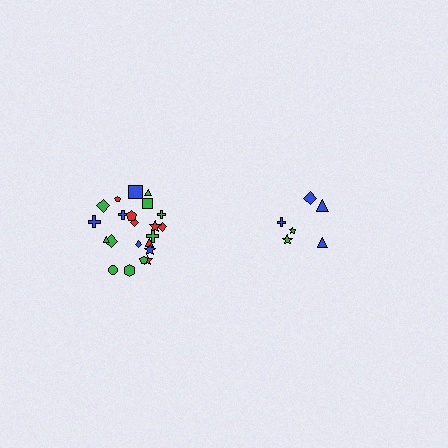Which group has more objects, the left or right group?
The left group.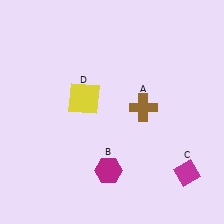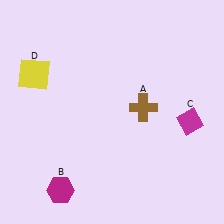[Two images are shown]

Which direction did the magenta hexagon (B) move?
The magenta hexagon (B) moved left.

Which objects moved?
The objects that moved are: the magenta hexagon (B), the magenta diamond (C), the yellow square (D).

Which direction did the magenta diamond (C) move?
The magenta diamond (C) moved up.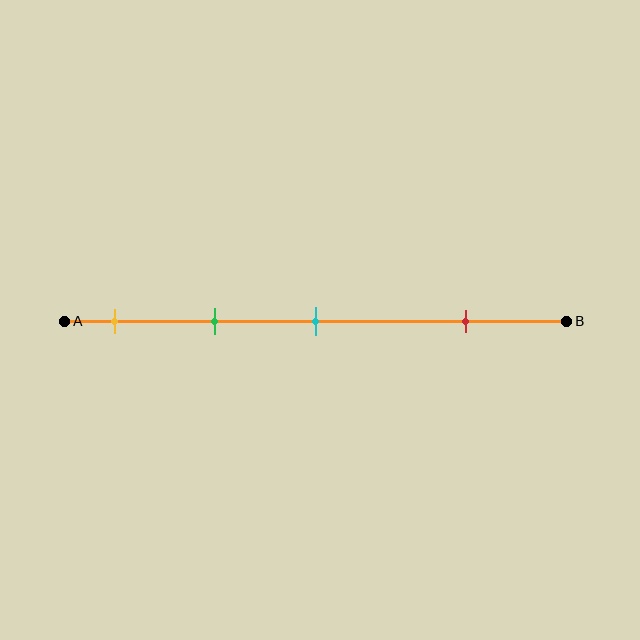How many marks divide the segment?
There are 4 marks dividing the segment.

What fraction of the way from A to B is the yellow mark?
The yellow mark is approximately 10% (0.1) of the way from A to B.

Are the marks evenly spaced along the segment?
No, the marks are not evenly spaced.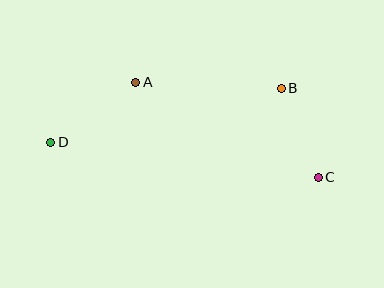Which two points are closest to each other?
Points B and C are closest to each other.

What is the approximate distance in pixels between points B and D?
The distance between B and D is approximately 237 pixels.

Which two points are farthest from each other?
Points C and D are farthest from each other.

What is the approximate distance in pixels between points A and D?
The distance between A and D is approximately 104 pixels.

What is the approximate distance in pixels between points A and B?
The distance between A and B is approximately 145 pixels.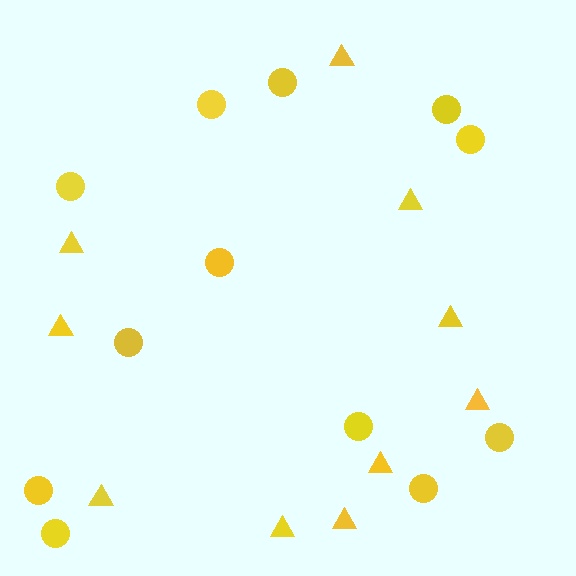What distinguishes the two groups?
There are 2 groups: one group of circles (12) and one group of triangles (10).